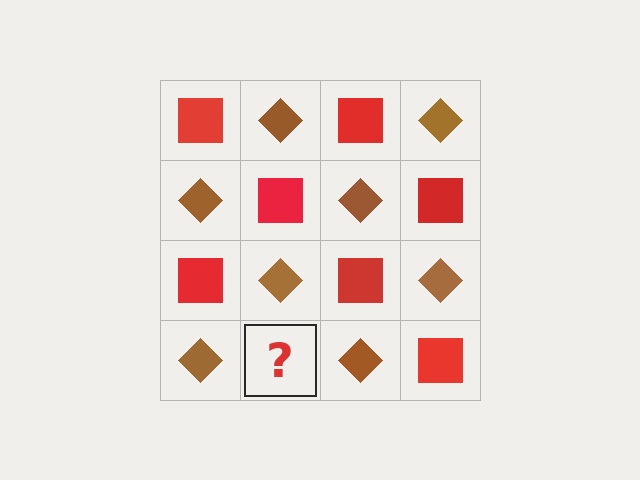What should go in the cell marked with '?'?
The missing cell should contain a red square.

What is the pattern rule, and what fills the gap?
The rule is that it alternates red square and brown diamond in a checkerboard pattern. The gap should be filled with a red square.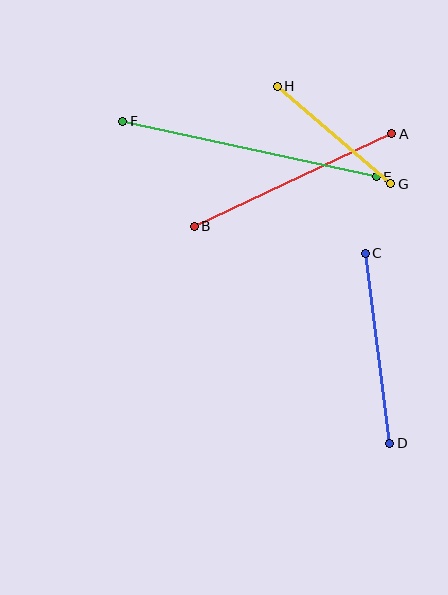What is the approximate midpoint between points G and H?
The midpoint is at approximately (334, 135) pixels.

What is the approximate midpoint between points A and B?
The midpoint is at approximately (293, 180) pixels.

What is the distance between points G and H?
The distance is approximately 150 pixels.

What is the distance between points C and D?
The distance is approximately 191 pixels.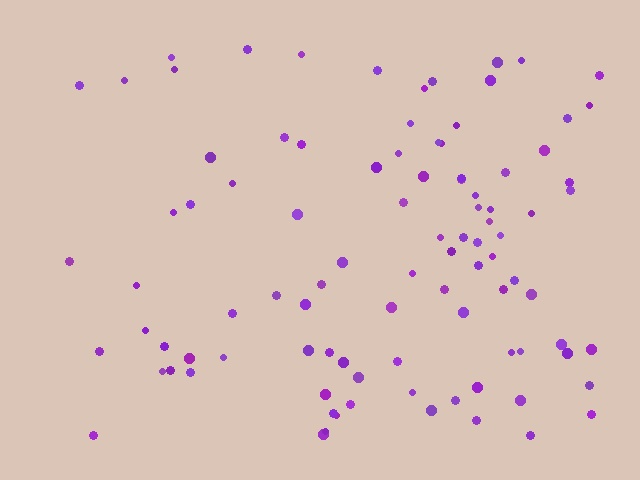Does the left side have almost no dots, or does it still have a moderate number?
Still a moderate number, just noticeably fewer than the right.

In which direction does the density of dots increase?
From left to right, with the right side densest.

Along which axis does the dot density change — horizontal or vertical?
Horizontal.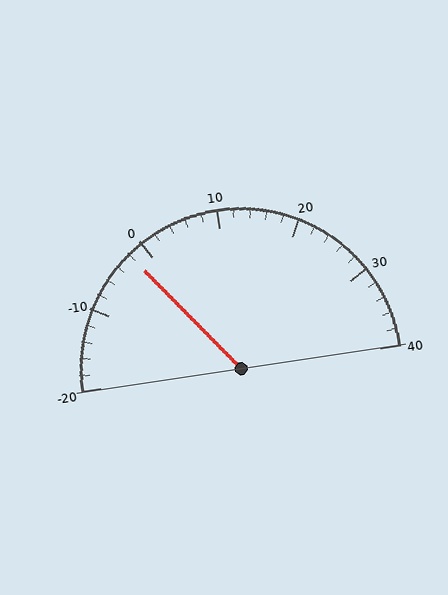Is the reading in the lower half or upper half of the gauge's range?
The reading is in the lower half of the range (-20 to 40).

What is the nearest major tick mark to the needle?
The nearest major tick mark is 0.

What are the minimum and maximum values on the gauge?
The gauge ranges from -20 to 40.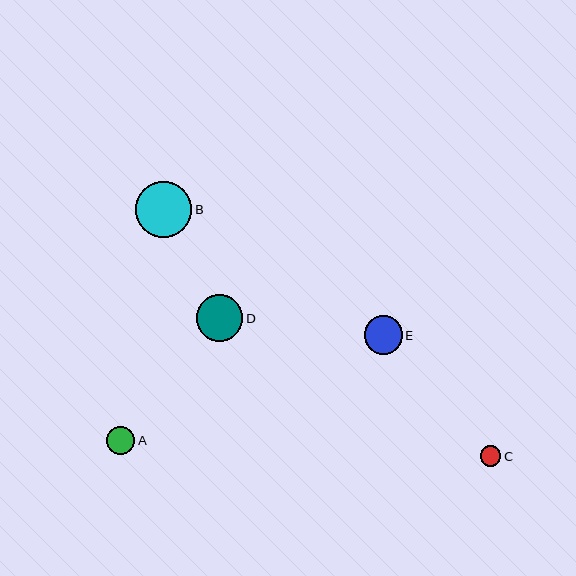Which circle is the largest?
Circle B is the largest with a size of approximately 56 pixels.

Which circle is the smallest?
Circle C is the smallest with a size of approximately 20 pixels.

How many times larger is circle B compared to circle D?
Circle B is approximately 1.2 times the size of circle D.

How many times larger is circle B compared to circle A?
Circle B is approximately 2.0 times the size of circle A.